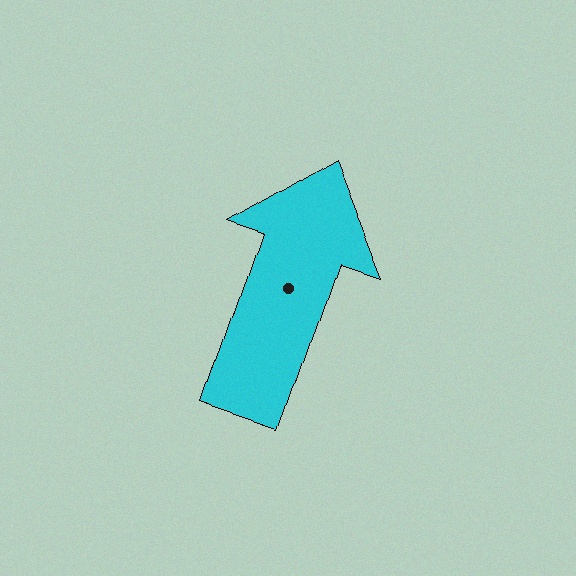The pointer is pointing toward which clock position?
Roughly 1 o'clock.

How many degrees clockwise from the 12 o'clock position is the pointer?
Approximately 19 degrees.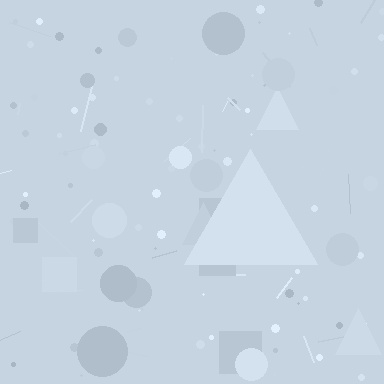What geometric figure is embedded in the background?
A triangle is embedded in the background.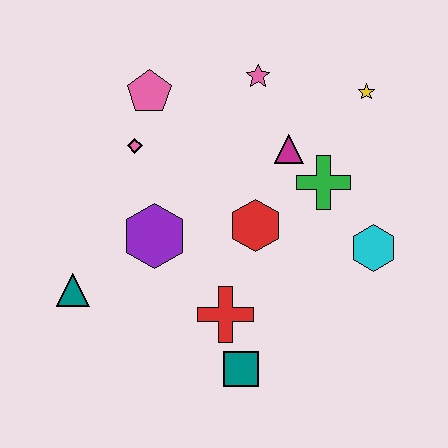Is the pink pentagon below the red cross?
No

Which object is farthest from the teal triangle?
The yellow star is farthest from the teal triangle.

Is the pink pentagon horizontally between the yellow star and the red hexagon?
No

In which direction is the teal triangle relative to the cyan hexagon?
The teal triangle is to the left of the cyan hexagon.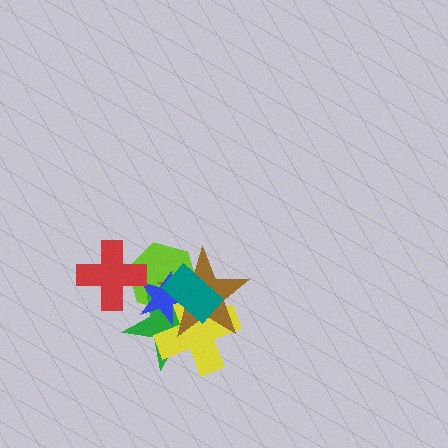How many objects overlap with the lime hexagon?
6 objects overlap with the lime hexagon.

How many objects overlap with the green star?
5 objects overlap with the green star.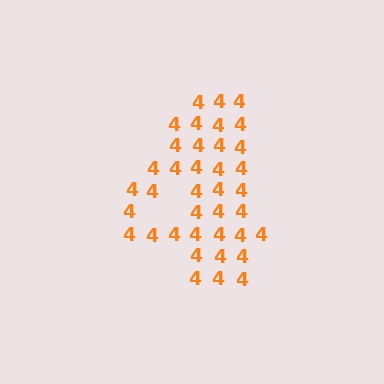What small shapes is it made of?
It is made of small digit 4's.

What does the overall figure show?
The overall figure shows the digit 4.